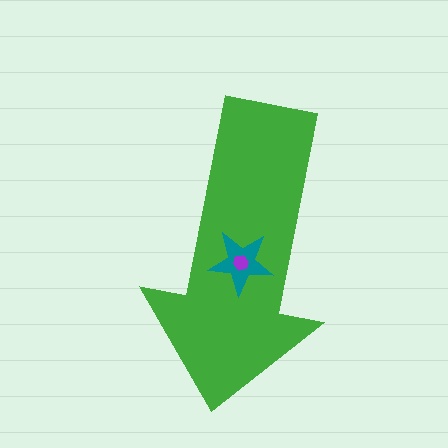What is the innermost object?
The purple hexagon.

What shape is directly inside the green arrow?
The teal star.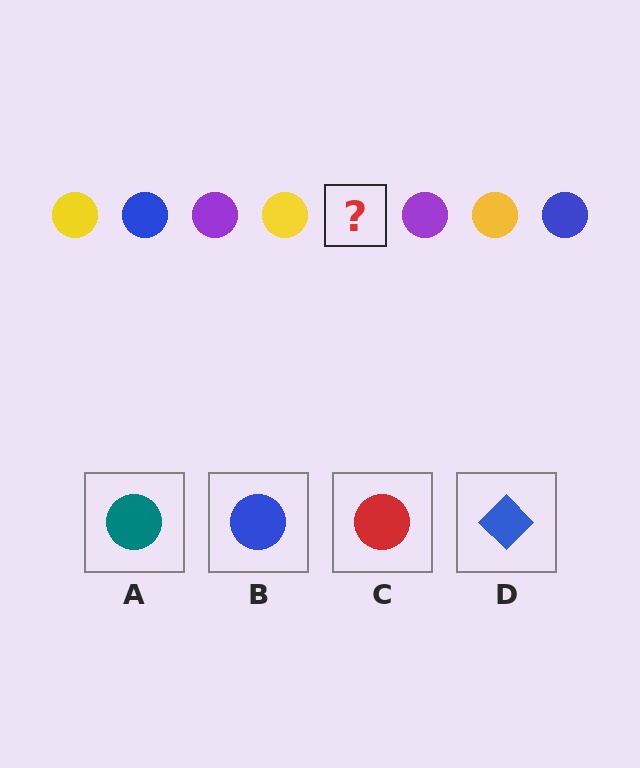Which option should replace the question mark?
Option B.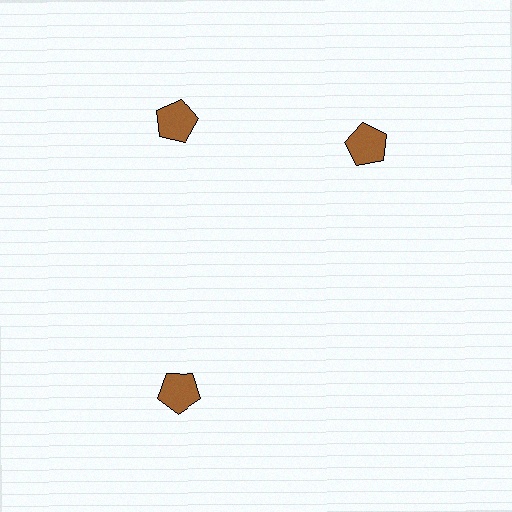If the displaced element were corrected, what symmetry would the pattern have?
It would have 3-fold rotational symmetry — the pattern would map onto itself every 120 degrees.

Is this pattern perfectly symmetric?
No. The 3 brown pentagons are arranged in a ring, but one element near the 3 o'clock position is rotated out of alignment along the ring, breaking the 3-fold rotational symmetry.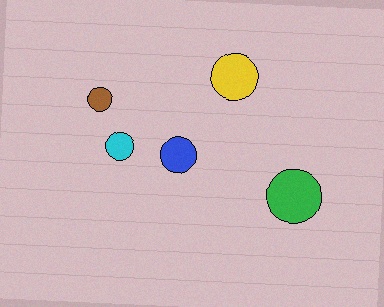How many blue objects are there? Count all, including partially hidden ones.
There is 1 blue object.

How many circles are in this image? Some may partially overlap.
There are 5 circles.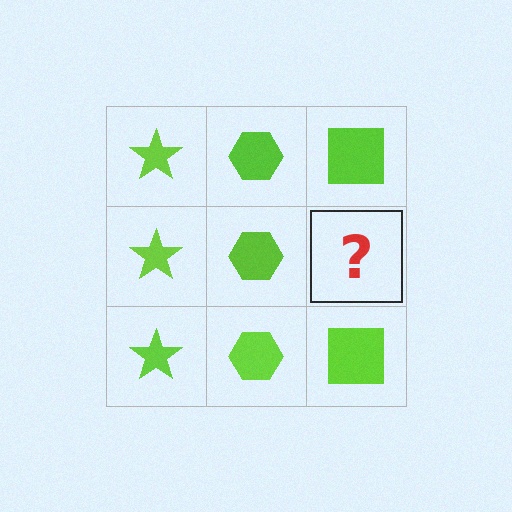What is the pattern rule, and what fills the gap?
The rule is that each column has a consistent shape. The gap should be filled with a lime square.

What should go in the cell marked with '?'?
The missing cell should contain a lime square.